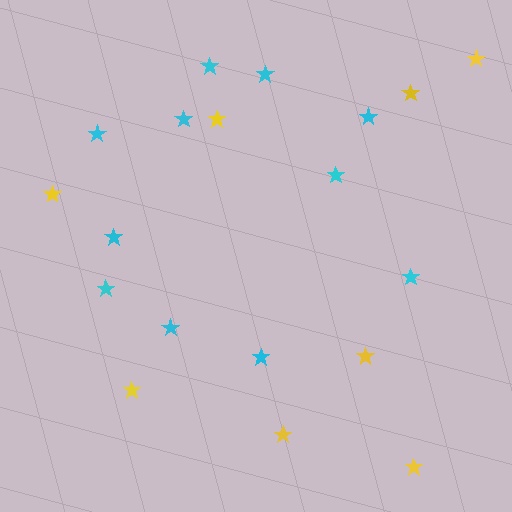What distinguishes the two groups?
There are 2 groups: one group of cyan stars (11) and one group of yellow stars (8).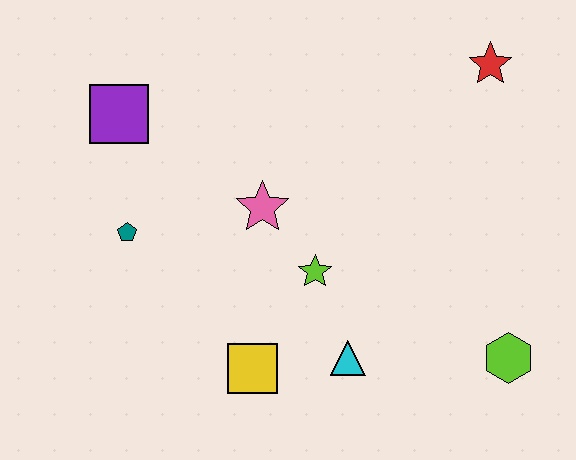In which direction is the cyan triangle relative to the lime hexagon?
The cyan triangle is to the left of the lime hexagon.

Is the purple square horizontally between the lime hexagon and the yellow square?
No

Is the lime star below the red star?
Yes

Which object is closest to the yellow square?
The cyan triangle is closest to the yellow square.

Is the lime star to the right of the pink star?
Yes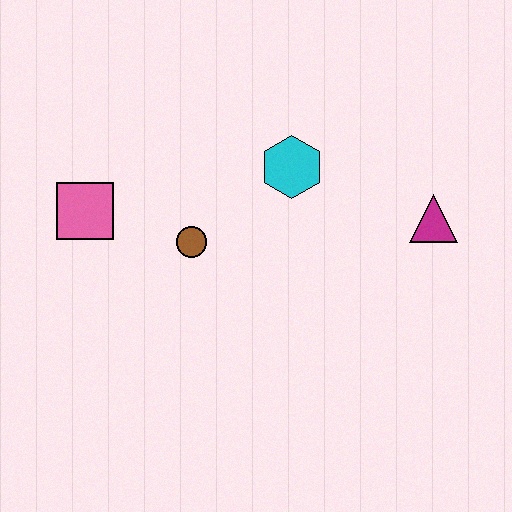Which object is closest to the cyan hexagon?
The brown circle is closest to the cyan hexagon.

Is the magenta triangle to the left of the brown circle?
No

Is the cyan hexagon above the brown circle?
Yes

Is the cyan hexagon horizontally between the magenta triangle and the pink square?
Yes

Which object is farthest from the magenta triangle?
The pink square is farthest from the magenta triangle.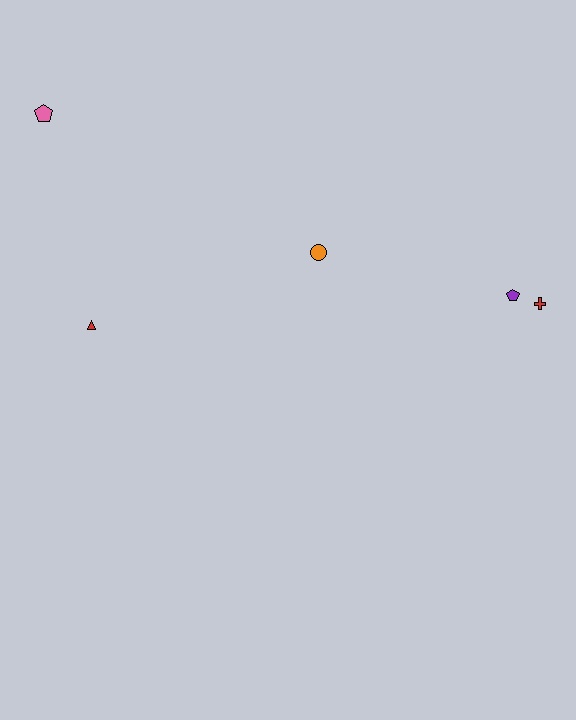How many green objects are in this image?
There are no green objects.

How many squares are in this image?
There are no squares.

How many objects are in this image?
There are 5 objects.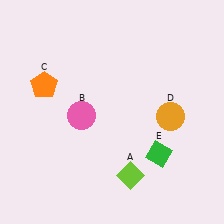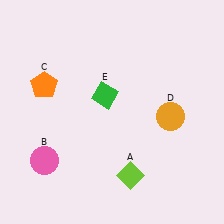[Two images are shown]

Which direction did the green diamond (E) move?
The green diamond (E) moved up.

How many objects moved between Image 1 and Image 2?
2 objects moved between the two images.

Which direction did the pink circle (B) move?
The pink circle (B) moved down.